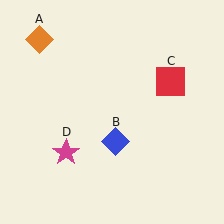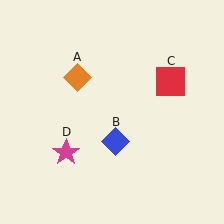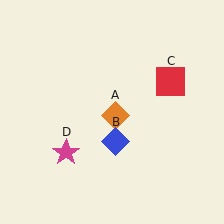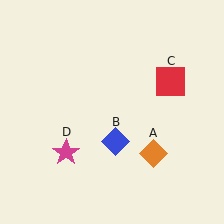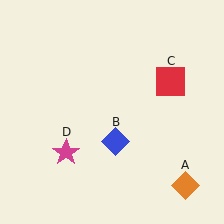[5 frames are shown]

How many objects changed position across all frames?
1 object changed position: orange diamond (object A).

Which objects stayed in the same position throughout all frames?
Blue diamond (object B) and red square (object C) and magenta star (object D) remained stationary.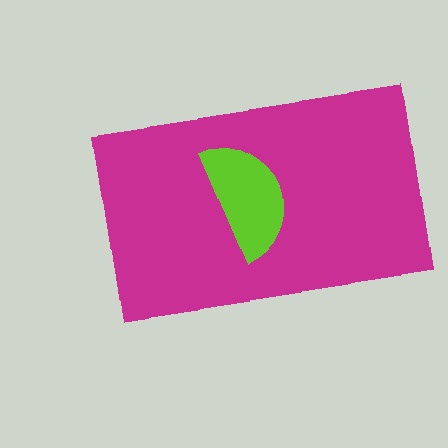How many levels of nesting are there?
2.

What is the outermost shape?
The magenta rectangle.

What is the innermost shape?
The lime semicircle.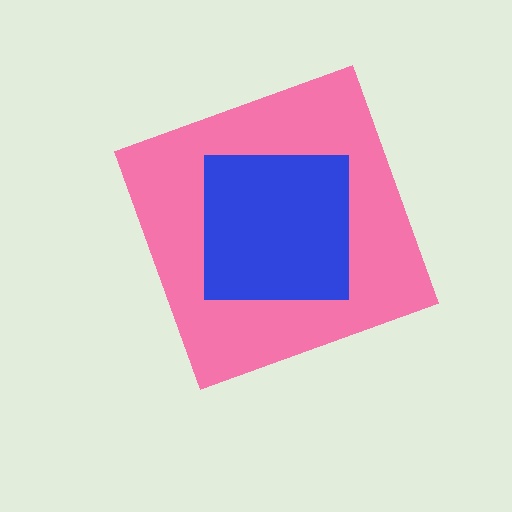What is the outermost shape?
The pink diamond.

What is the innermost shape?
The blue square.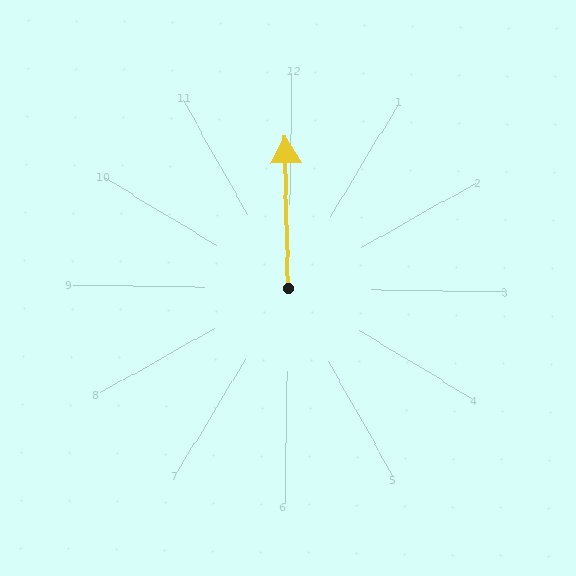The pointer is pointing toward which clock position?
Roughly 12 o'clock.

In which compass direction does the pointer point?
North.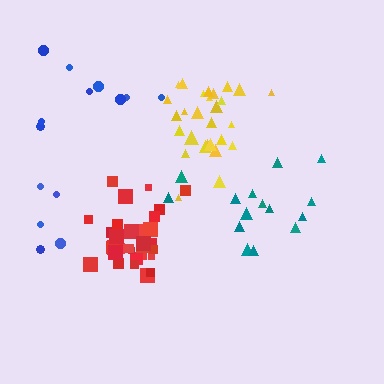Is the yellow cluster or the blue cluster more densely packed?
Yellow.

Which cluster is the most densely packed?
Red.